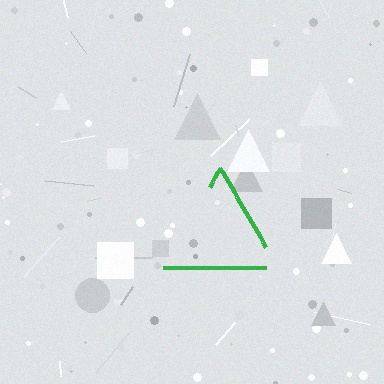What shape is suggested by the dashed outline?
The dashed outline suggests a triangle.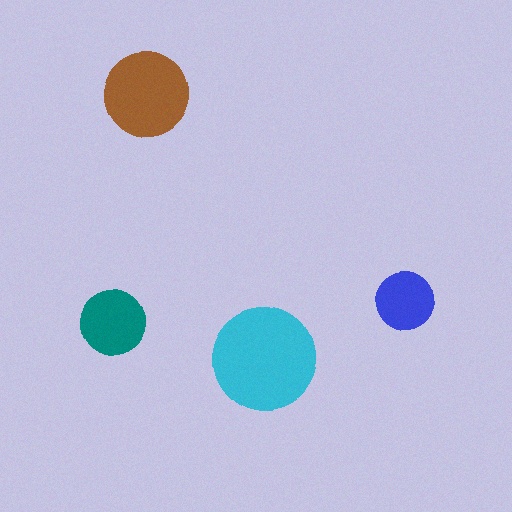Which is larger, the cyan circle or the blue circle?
The cyan one.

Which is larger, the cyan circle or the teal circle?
The cyan one.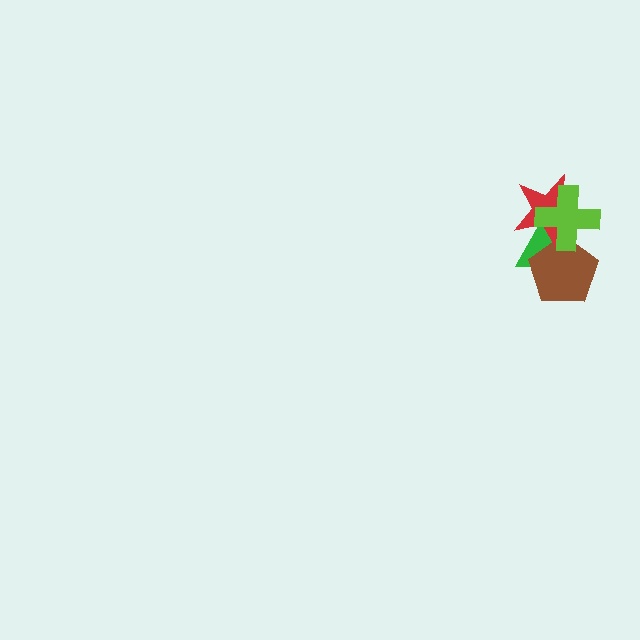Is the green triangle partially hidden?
Yes, it is partially covered by another shape.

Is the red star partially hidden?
Yes, it is partially covered by another shape.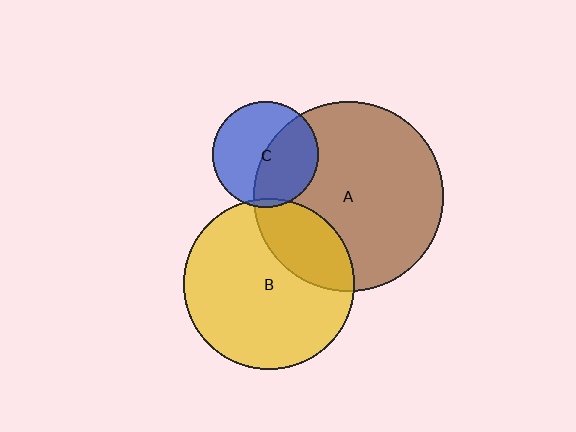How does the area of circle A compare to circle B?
Approximately 1.2 times.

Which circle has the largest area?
Circle A (brown).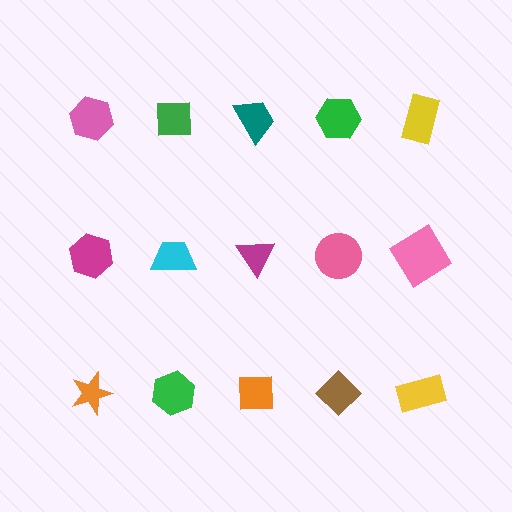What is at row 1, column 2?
A green square.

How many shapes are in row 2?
5 shapes.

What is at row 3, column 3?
An orange square.